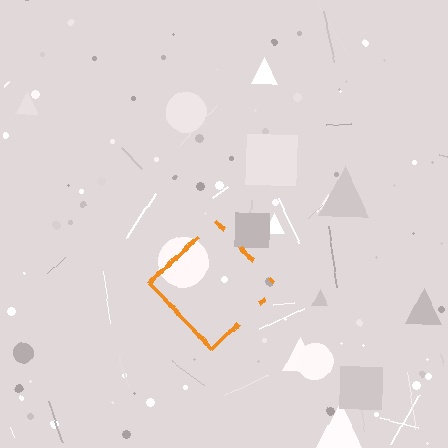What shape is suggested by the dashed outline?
The dashed outline suggests a diamond.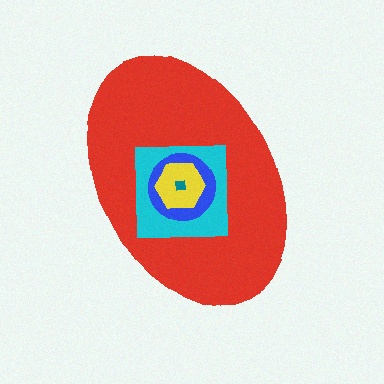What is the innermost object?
The teal square.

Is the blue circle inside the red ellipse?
Yes.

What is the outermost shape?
The red ellipse.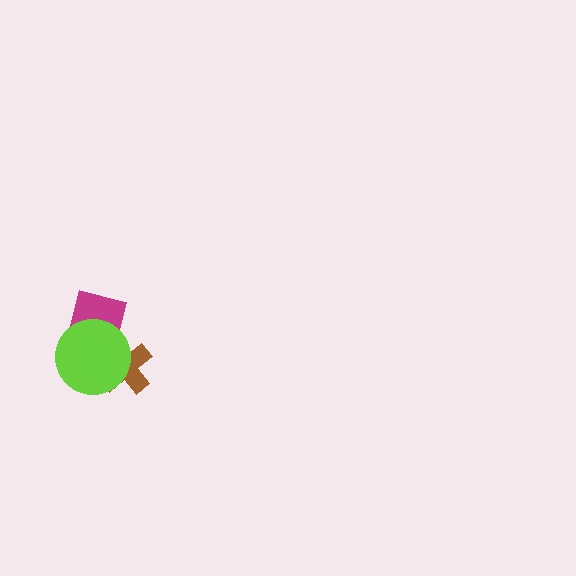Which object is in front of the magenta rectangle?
The lime circle is in front of the magenta rectangle.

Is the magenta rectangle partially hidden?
Yes, it is partially covered by another shape.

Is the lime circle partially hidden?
No, no other shape covers it.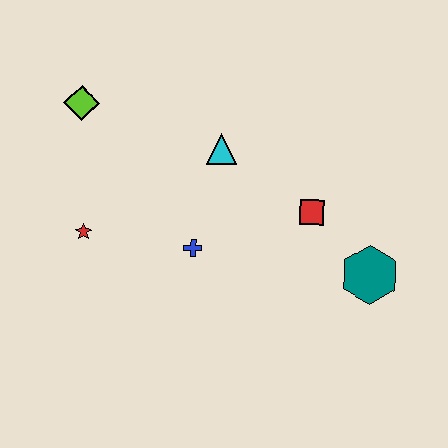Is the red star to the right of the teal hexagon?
No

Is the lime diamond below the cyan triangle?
No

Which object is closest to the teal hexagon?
The red square is closest to the teal hexagon.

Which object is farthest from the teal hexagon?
The lime diamond is farthest from the teal hexagon.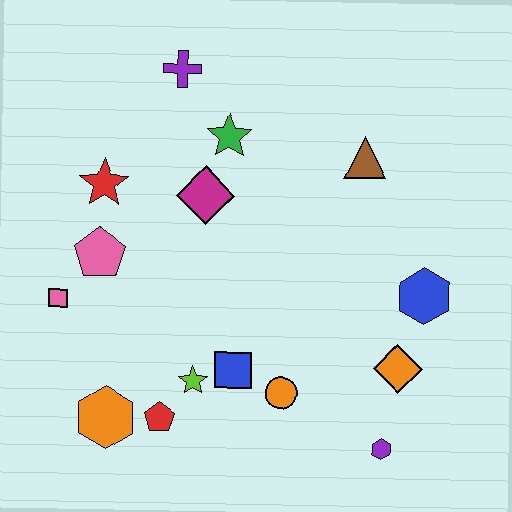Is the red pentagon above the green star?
No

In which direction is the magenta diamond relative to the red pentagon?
The magenta diamond is above the red pentagon.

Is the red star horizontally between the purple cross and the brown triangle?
No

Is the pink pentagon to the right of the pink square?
Yes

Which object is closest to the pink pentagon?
The pink square is closest to the pink pentagon.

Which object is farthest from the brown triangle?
The orange hexagon is farthest from the brown triangle.